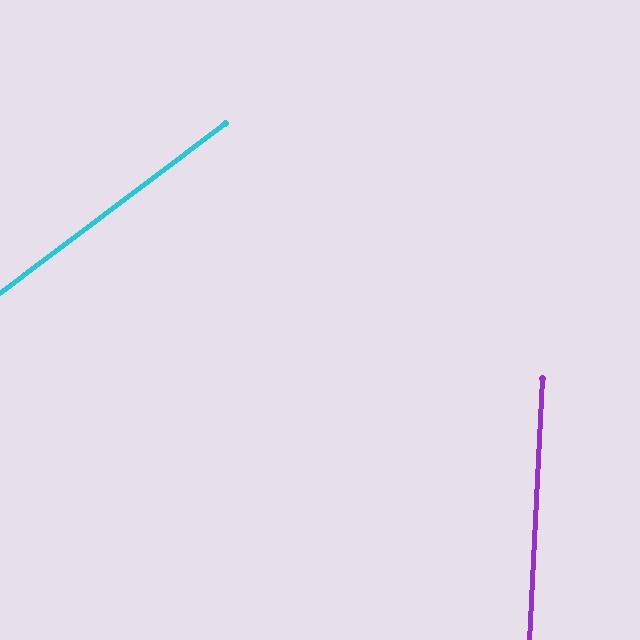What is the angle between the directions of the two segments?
Approximately 50 degrees.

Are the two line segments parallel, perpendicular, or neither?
Neither parallel nor perpendicular — they differ by about 50°.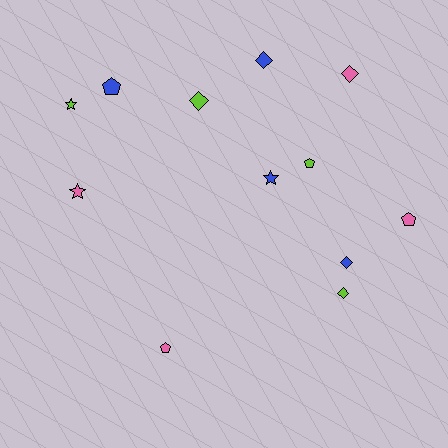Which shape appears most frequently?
Diamond, with 5 objects.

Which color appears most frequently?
Pink, with 4 objects.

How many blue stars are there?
There is 1 blue star.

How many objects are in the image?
There are 12 objects.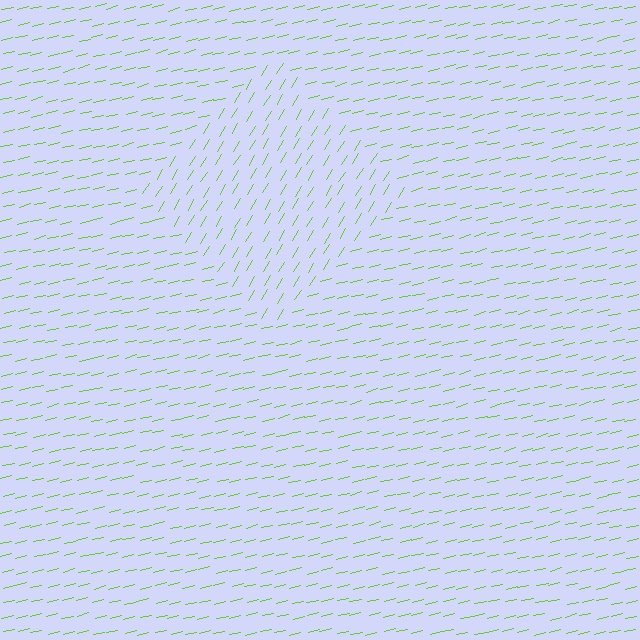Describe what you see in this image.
The image is filled with small lime line segments. A diamond region in the image has lines oriented differently from the surrounding lines, creating a visible texture boundary.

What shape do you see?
I see a diamond.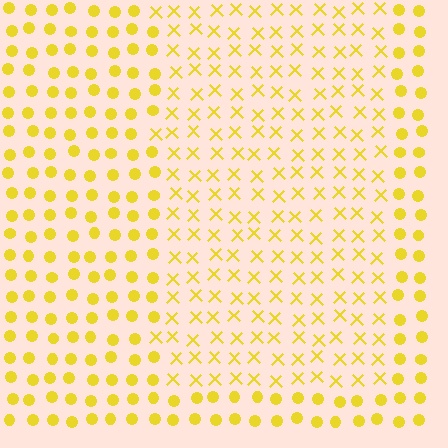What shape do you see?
I see a rectangle.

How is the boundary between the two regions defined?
The boundary is defined by a change in element shape: X marks inside vs. circles outside. All elements share the same color and spacing.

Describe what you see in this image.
The image is filled with small yellow elements arranged in a uniform grid. A rectangle-shaped region contains X marks, while the surrounding area contains circles. The boundary is defined purely by the change in element shape.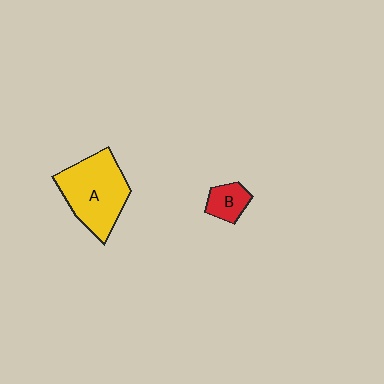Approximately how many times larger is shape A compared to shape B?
Approximately 3.2 times.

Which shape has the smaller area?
Shape B (red).